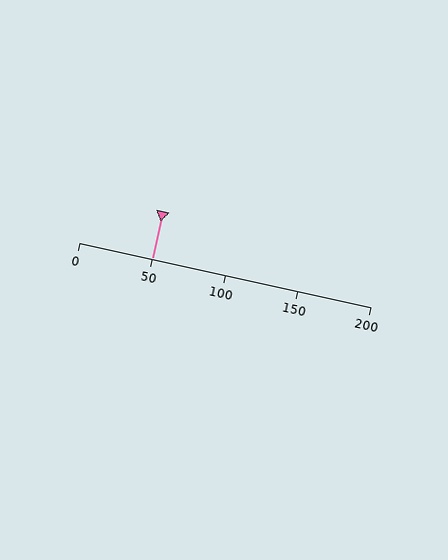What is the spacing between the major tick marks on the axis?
The major ticks are spaced 50 apart.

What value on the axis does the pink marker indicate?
The marker indicates approximately 50.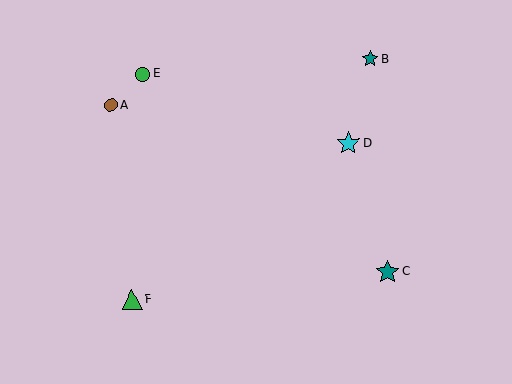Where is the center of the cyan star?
The center of the cyan star is at (348, 143).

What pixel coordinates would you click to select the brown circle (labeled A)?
Click at (111, 105) to select the brown circle A.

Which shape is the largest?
The teal star (labeled C) is the largest.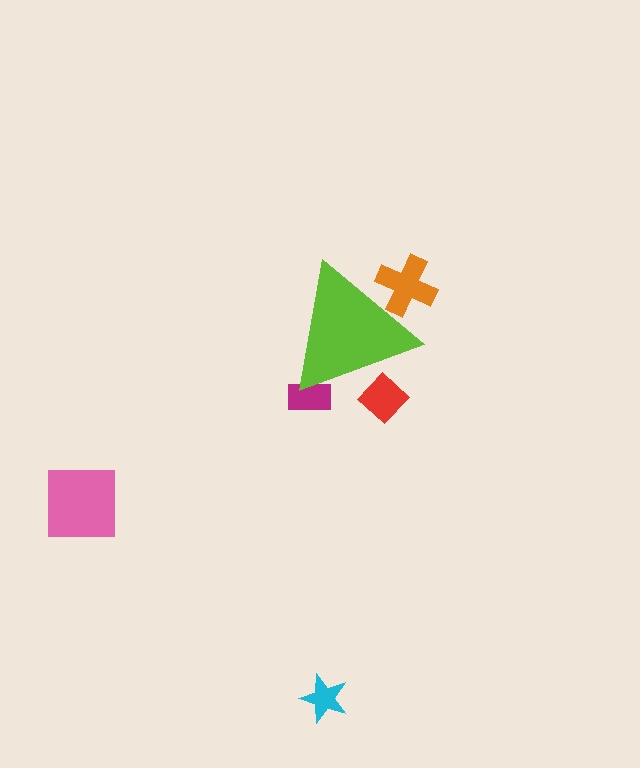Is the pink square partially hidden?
No, the pink square is fully visible.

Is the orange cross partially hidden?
Yes, the orange cross is partially hidden behind the lime triangle.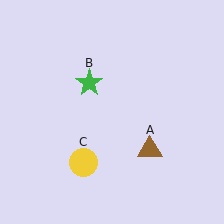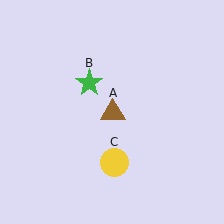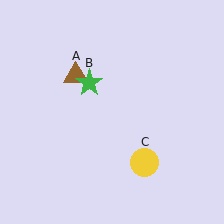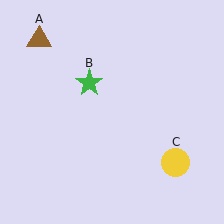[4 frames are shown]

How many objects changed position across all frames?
2 objects changed position: brown triangle (object A), yellow circle (object C).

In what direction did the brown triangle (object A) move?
The brown triangle (object A) moved up and to the left.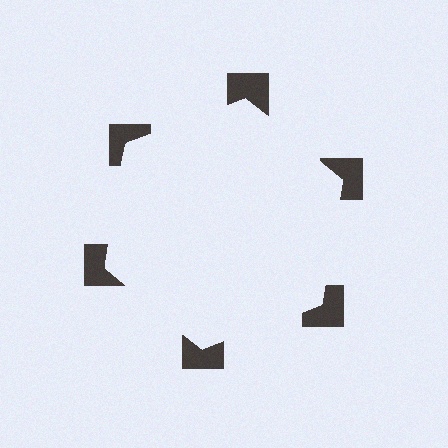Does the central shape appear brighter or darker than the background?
It typically appears slightly brighter than the background, even though no actual brightness change is drawn.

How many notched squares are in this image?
There are 6 — one at each vertex of the illusory hexagon.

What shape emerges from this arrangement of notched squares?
An illusory hexagon — its edges are inferred from the aligned wedge cuts in the notched squares, not physically drawn.